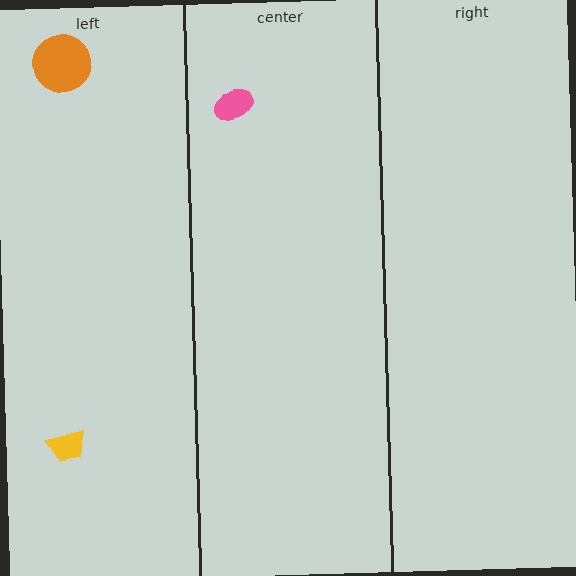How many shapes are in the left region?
2.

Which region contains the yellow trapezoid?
The left region.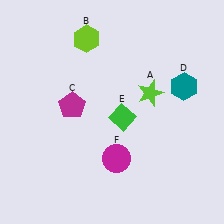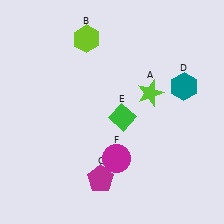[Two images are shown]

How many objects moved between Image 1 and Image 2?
1 object moved between the two images.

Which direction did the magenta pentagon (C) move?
The magenta pentagon (C) moved down.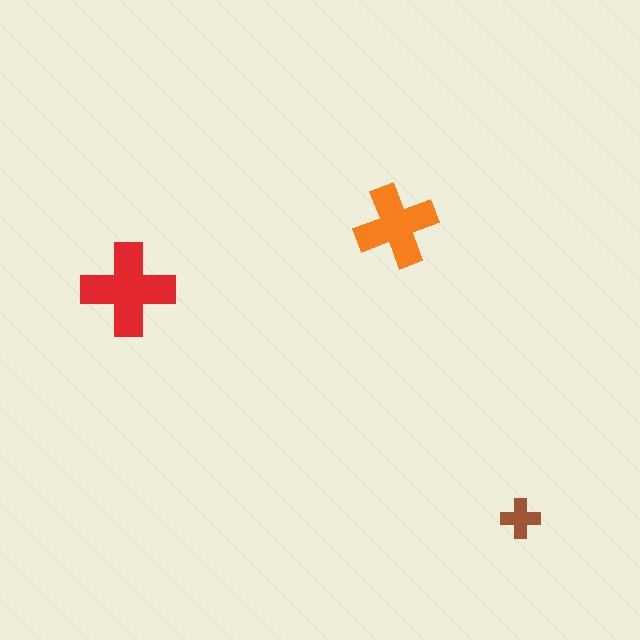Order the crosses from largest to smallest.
the red one, the orange one, the brown one.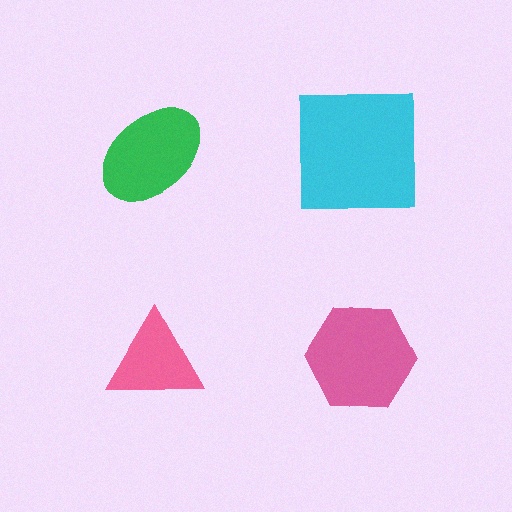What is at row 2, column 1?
A pink triangle.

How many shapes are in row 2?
2 shapes.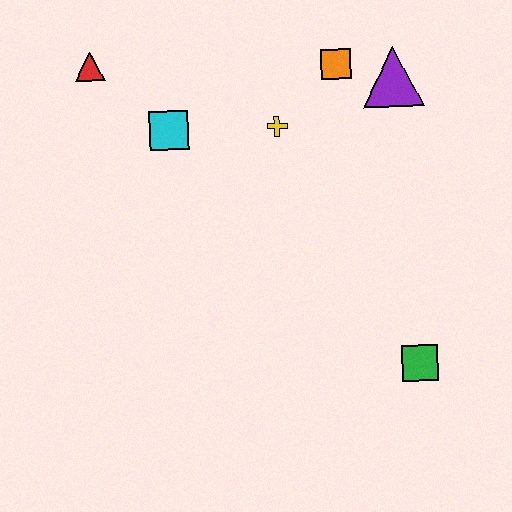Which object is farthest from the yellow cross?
The green square is farthest from the yellow cross.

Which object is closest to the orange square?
The purple triangle is closest to the orange square.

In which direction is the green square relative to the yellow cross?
The green square is below the yellow cross.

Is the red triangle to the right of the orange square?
No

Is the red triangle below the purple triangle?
No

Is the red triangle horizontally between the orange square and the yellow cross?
No